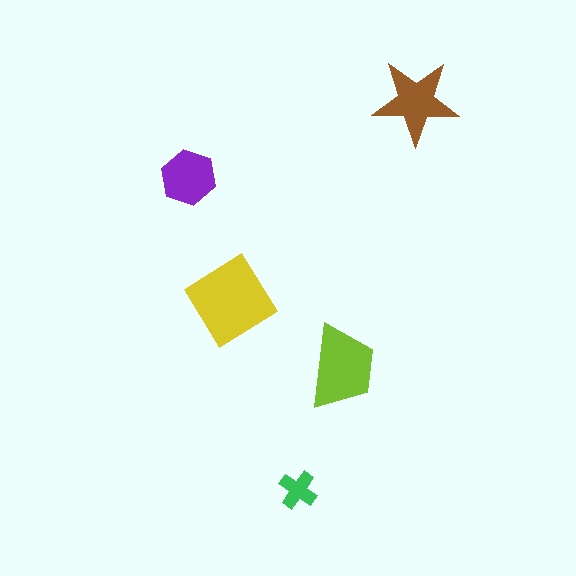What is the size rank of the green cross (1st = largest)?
5th.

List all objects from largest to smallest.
The yellow diamond, the lime trapezoid, the brown star, the purple hexagon, the green cross.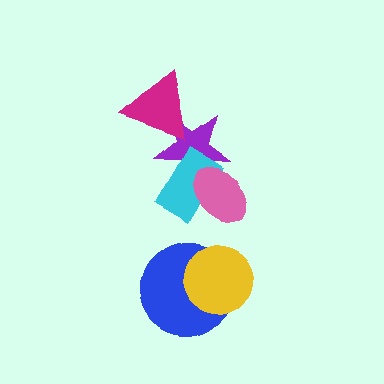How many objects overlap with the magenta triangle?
1 object overlaps with the magenta triangle.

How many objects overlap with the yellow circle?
1 object overlaps with the yellow circle.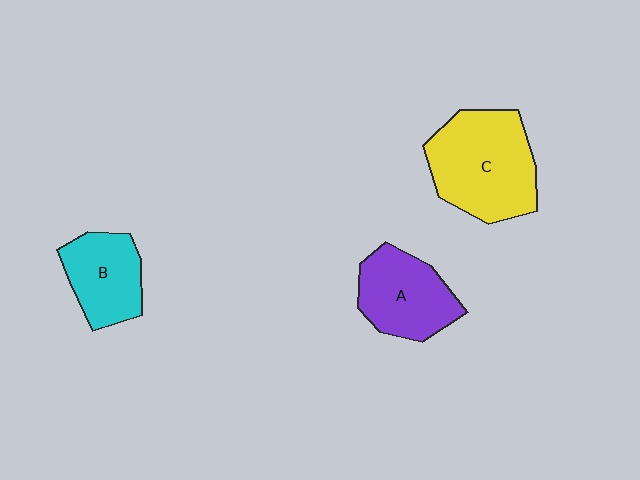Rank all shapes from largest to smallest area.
From largest to smallest: C (yellow), A (purple), B (cyan).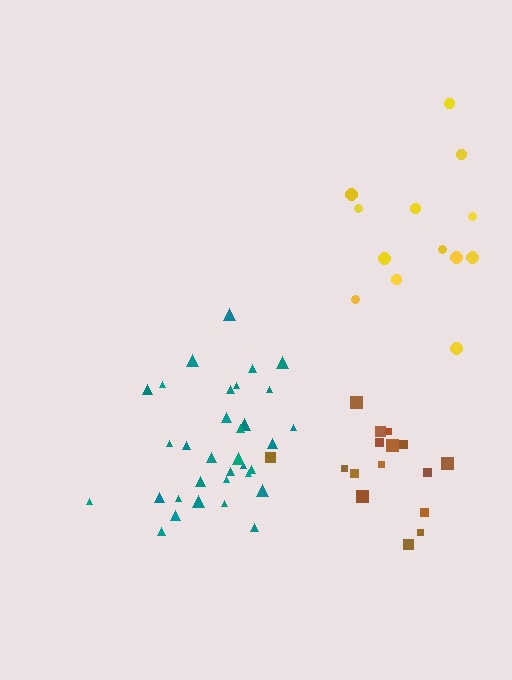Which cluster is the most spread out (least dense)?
Yellow.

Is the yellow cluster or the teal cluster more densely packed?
Teal.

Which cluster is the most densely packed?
Teal.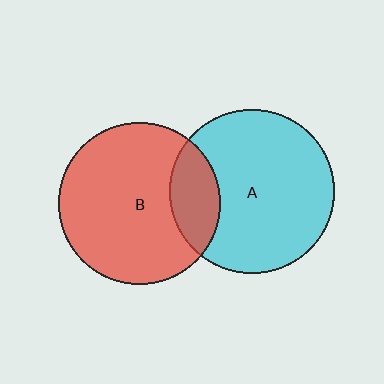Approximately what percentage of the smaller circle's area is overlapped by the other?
Approximately 20%.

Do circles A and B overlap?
Yes.